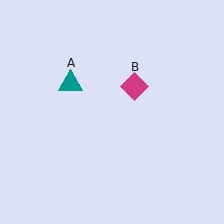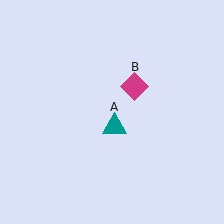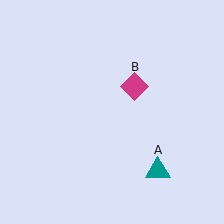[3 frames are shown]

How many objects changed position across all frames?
1 object changed position: teal triangle (object A).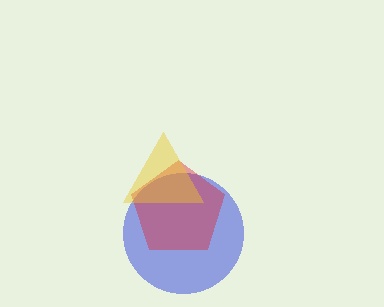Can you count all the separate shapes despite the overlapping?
Yes, there are 3 separate shapes.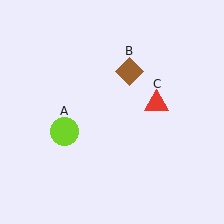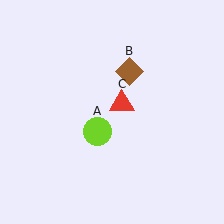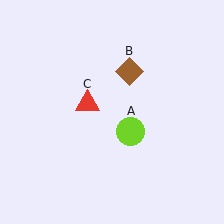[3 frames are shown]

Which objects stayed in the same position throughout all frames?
Brown diamond (object B) remained stationary.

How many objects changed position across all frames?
2 objects changed position: lime circle (object A), red triangle (object C).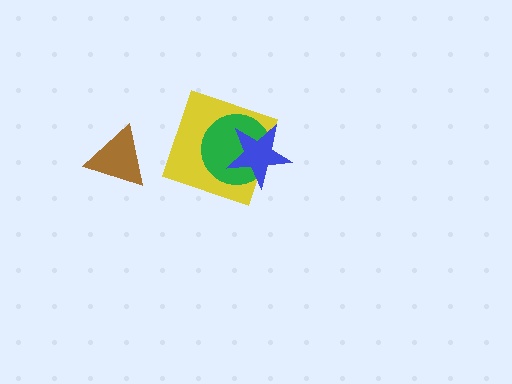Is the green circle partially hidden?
Yes, it is partially covered by another shape.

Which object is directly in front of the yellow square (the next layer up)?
The green circle is directly in front of the yellow square.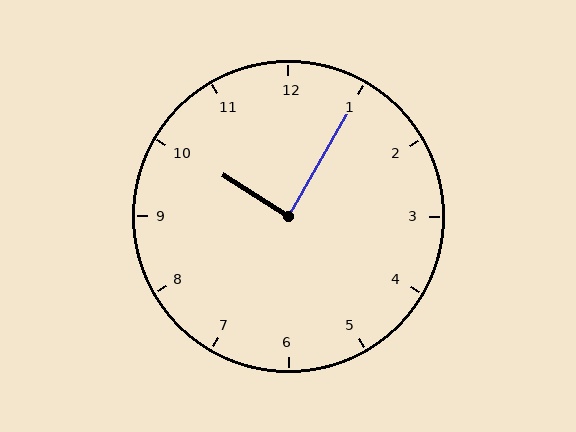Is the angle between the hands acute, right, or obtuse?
It is right.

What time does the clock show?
10:05.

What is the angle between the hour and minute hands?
Approximately 88 degrees.